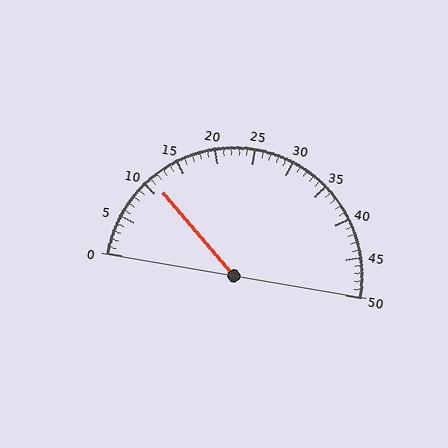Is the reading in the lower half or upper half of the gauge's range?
The reading is in the lower half of the range (0 to 50).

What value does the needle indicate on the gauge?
The needle indicates approximately 11.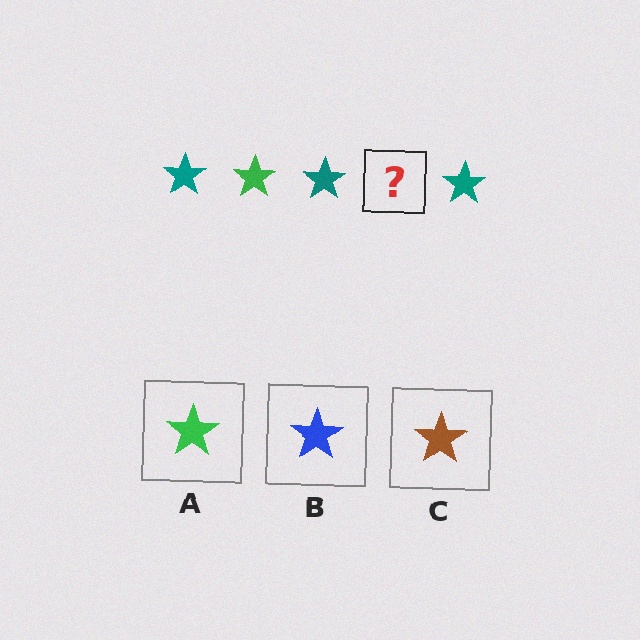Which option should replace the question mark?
Option A.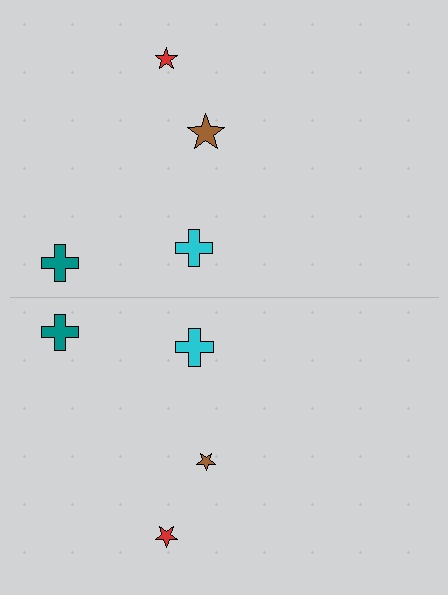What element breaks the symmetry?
The brown star on the bottom side has a different size than its mirror counterpart.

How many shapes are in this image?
There are 8 shapes in this image.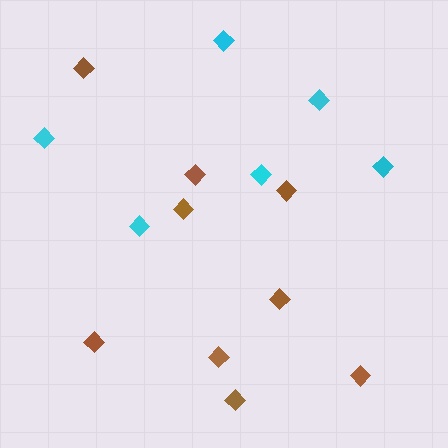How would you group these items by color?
There are 2 groups: one group of brown diamonds (9) and one group of cyan diamonds (6).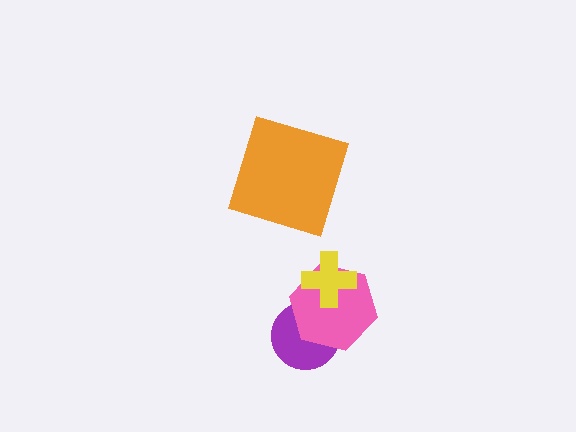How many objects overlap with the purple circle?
1 object overlaps with the purple circle.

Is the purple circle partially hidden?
Yes, it is partially covered by another shape.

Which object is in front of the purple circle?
The pink hexagon is in front of the purple circle.